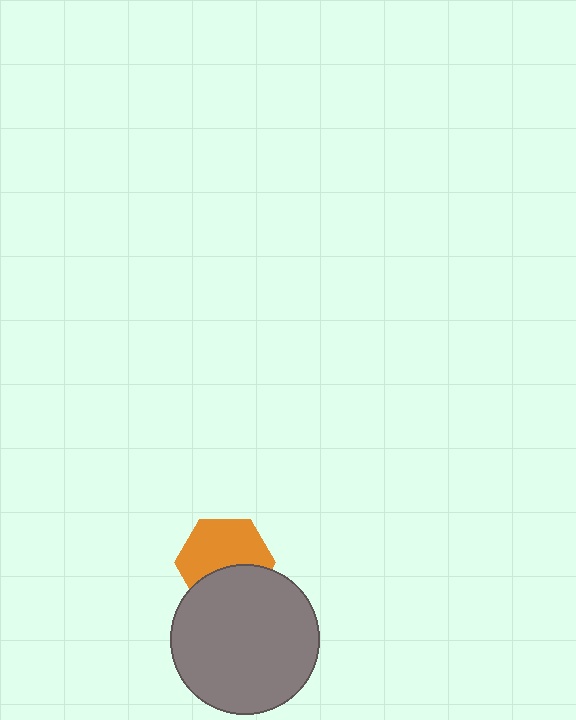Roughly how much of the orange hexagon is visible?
About half of it is visible (roughly 61%).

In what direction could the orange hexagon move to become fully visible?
The orange hexagon could move up. That would shift it out from behind the gray circle entirely.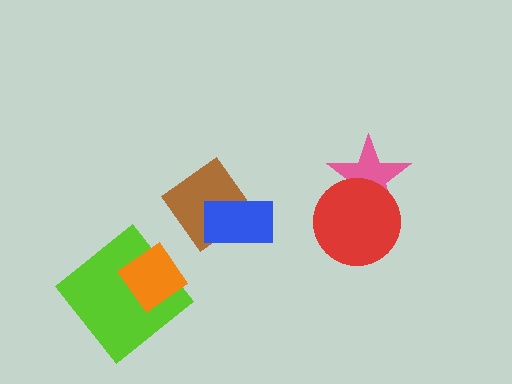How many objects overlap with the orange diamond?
1 object overlaps with the orange diamond.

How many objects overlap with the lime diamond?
1 object overlaps with the lime diamond.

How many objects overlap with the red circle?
1 object overlaps with the red circle.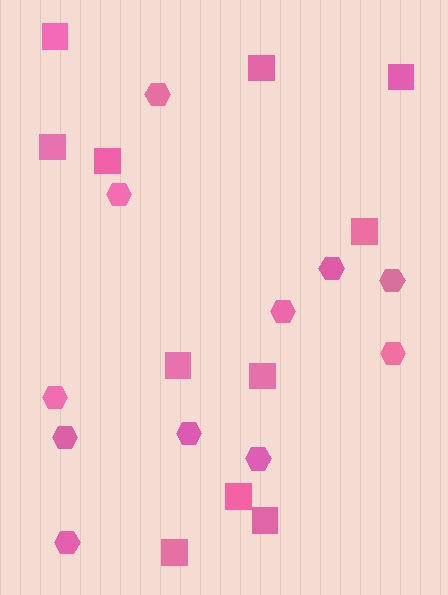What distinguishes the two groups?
There are 2 groups: one group of hexagons (11) and one group of squares (11).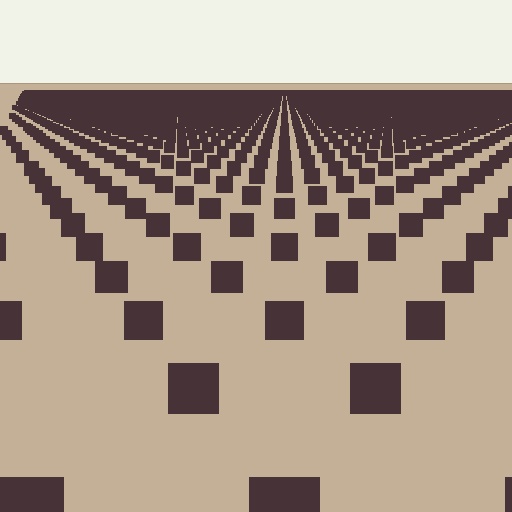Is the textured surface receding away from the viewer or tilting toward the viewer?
The surface is receding away from the viewer. Texture elements get smaller and denser toward the top.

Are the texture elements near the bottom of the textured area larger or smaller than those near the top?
Larger. Near the bottom, elements are closer to the viewer and appear at a bigger on-screen size.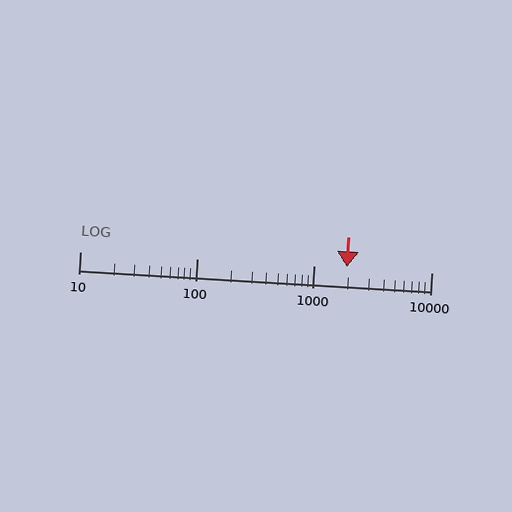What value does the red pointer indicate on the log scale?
The pointer indicates approximately 1900.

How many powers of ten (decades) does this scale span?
The scale spans 3 decades, from 10 to 10000.